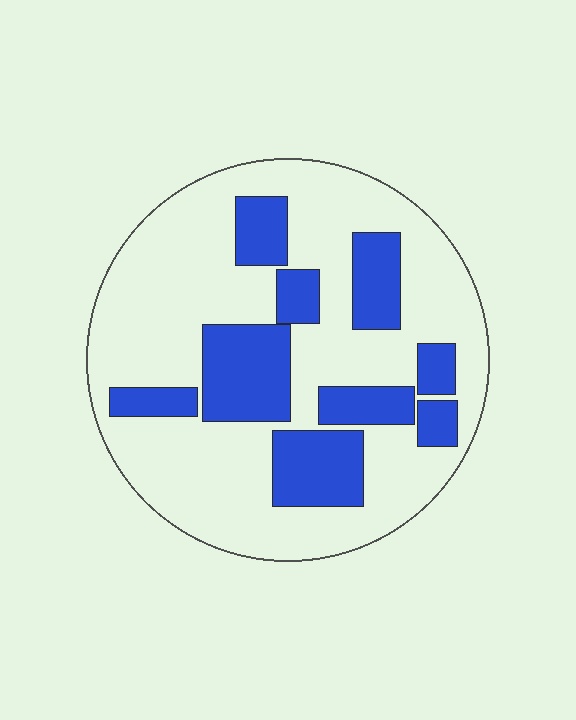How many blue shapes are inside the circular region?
9.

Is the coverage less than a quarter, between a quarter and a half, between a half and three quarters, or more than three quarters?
Between a quarter and a half.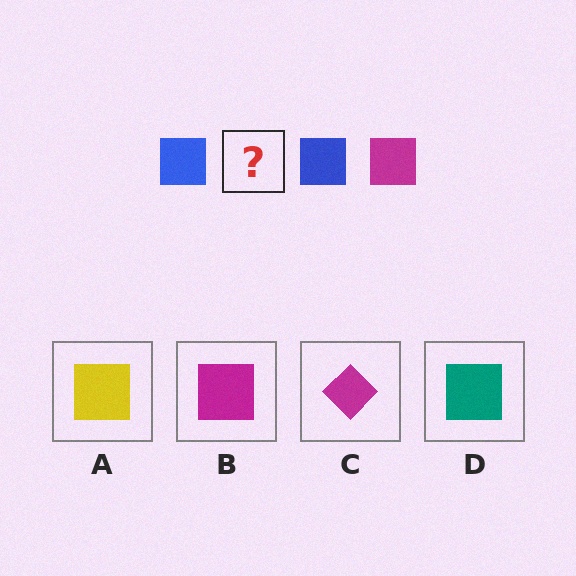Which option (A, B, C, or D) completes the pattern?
B.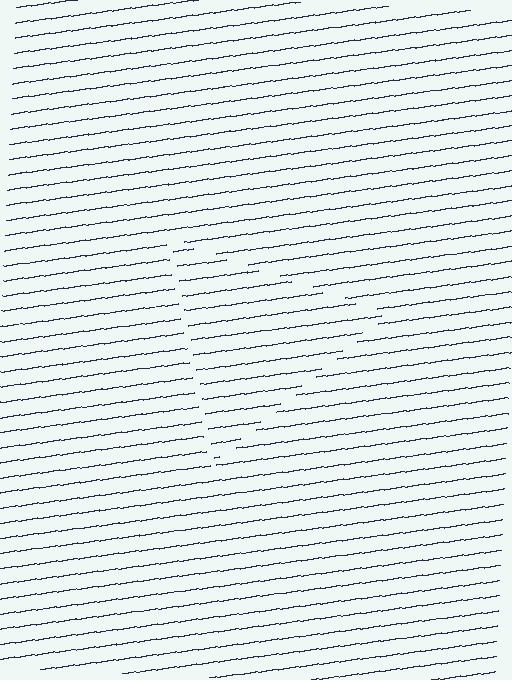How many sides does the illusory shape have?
3 sides — the line-ends trace a triangle.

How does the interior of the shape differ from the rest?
The interior of the shape contains the same grating, shifted by half a period — the contour is defined by the phase discontinuity where line-ends from the inner and outer gratings abut.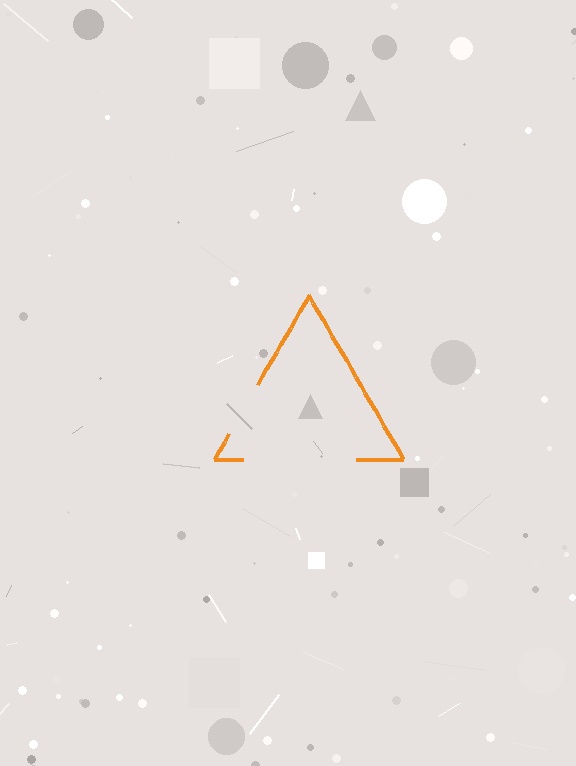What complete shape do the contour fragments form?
The contour fragments form a triangle.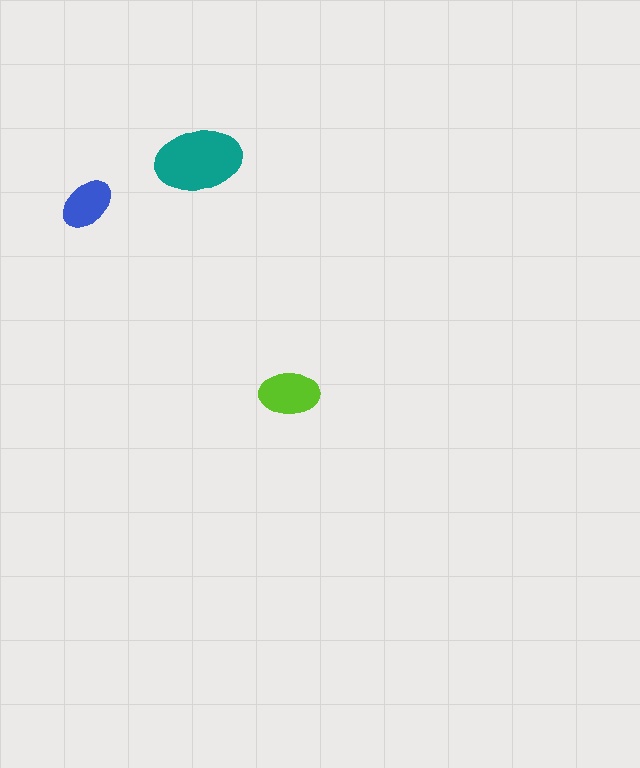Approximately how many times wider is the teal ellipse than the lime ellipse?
About 1.5 times wider.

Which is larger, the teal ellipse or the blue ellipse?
The teal one.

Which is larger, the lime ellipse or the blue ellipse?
The lime one.